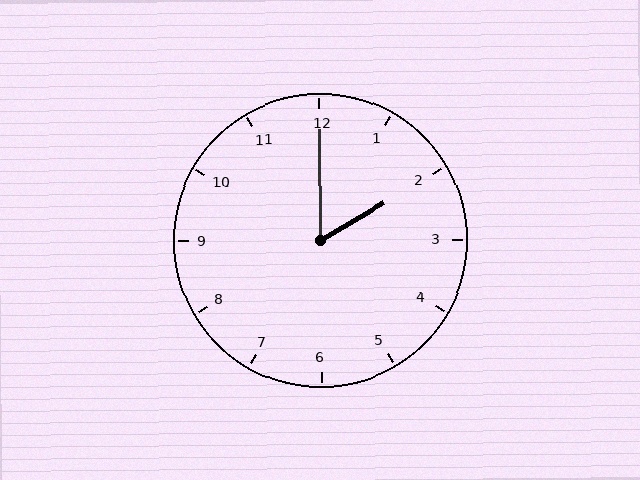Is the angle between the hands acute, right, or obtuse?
It is acute.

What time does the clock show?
2:00.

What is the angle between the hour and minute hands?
Approximately 60 degrees.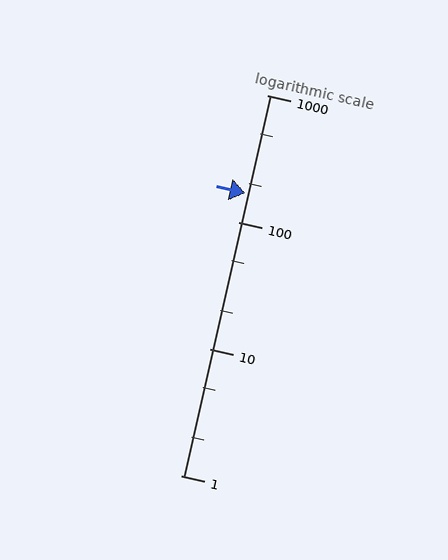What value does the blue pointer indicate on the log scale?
The pointer indicates approximately 170.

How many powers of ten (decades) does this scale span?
The scale spans 3 decades, from 1 to 1000.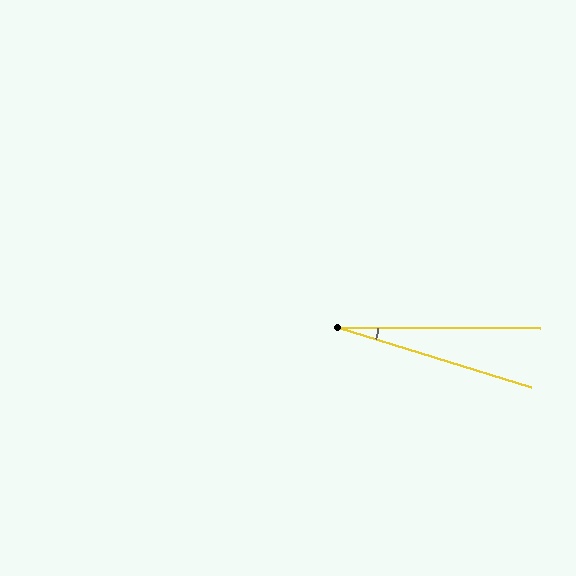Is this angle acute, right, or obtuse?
It is acute.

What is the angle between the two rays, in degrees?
Approximately 17 degrees.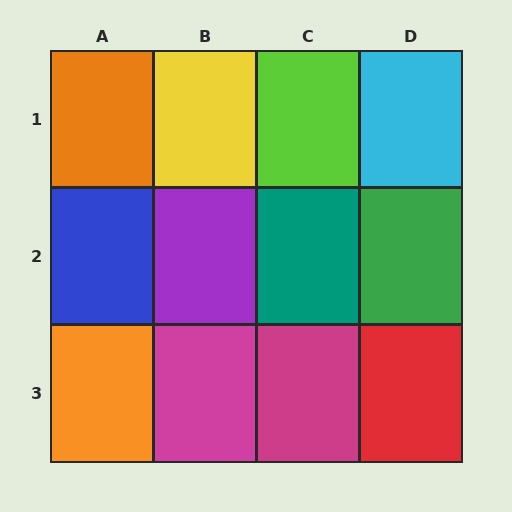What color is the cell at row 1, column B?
Yellow.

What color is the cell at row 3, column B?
Magenta.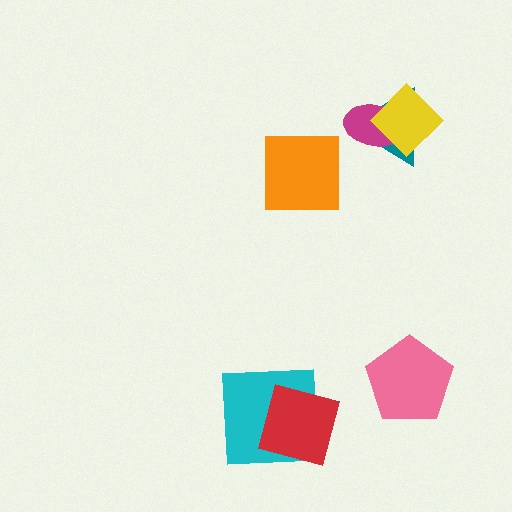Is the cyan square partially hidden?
Yes, it is partially covered by another shape.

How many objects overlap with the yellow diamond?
2 objects overlap with the yellow diamond.